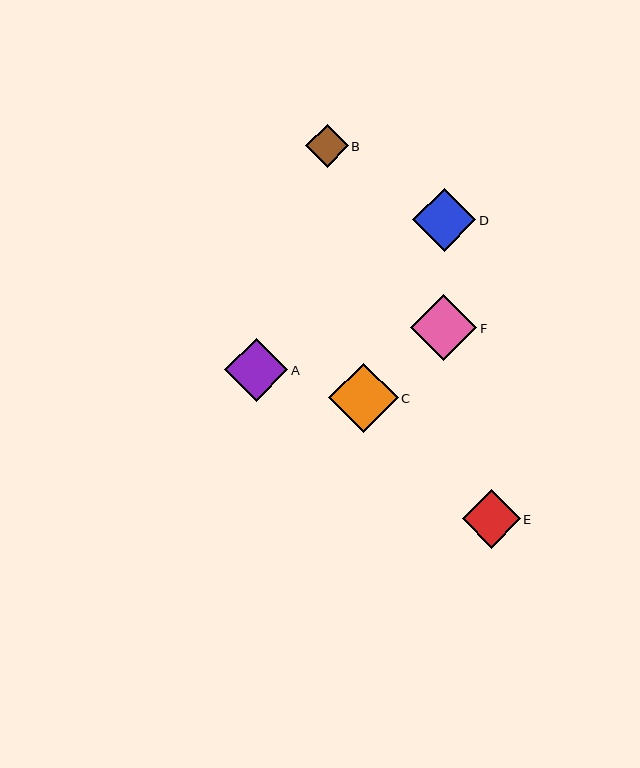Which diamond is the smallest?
Diamond B is the smallest with a size of approximately 42 pixels.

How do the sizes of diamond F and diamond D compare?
Diamond F and diamond D are approximately the same size.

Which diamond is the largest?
Diamond C is the largest with a size of approximately 69 pixels.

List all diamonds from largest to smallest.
From largest to smallest: C, F, A, D, E, B.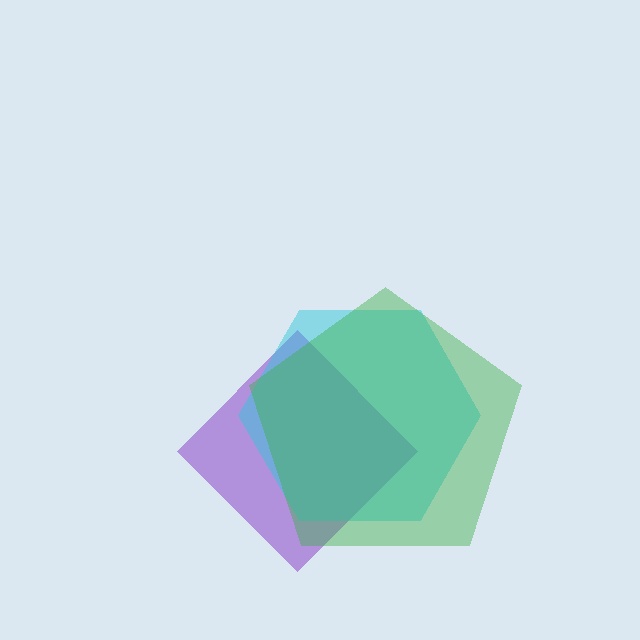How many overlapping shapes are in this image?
There are 3 overlapping shapes in the image.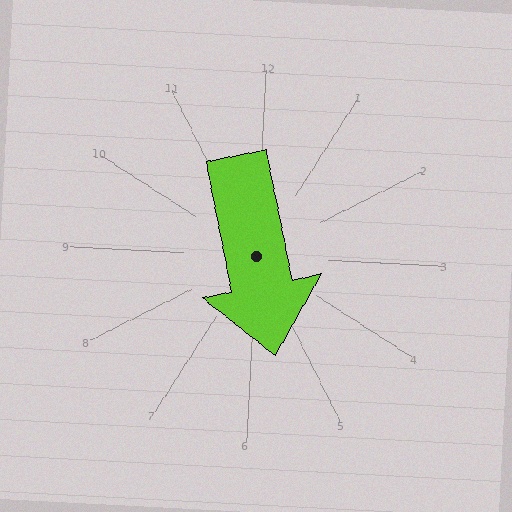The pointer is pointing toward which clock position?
Roughly 6 o'clock.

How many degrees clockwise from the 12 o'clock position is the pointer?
Approximately 166 degrees.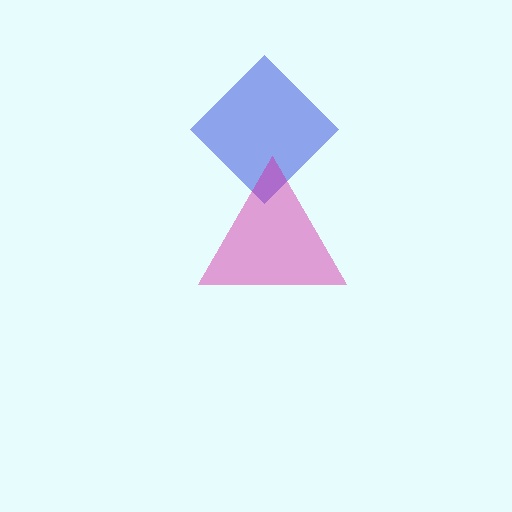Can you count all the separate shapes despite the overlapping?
Yes, there are 2 separate shapes.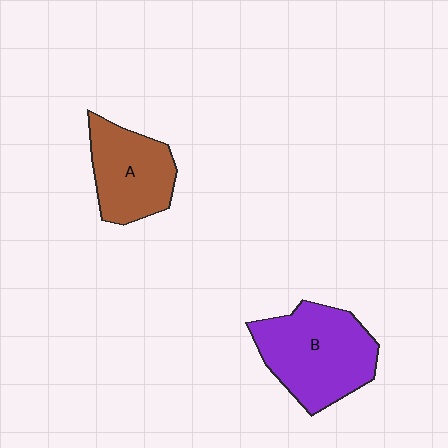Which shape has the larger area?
Shape B (purple).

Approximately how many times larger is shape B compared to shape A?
Approximately 1.4 times.